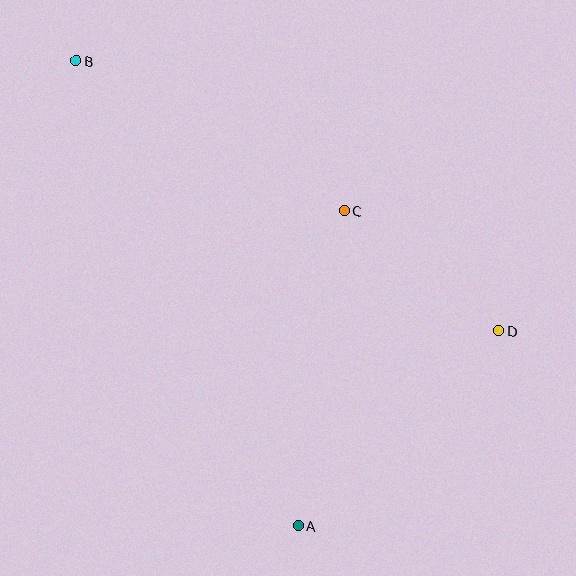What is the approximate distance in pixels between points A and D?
The distance between A and D is approximately 280 pixels.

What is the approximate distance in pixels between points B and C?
The distance between B and C is approximately 307 pixels.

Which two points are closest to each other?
Points C and D are closest to each other.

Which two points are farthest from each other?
Points A and B are farthest from each other.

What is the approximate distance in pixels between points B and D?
The distance between B and D is approximately 501 pixels.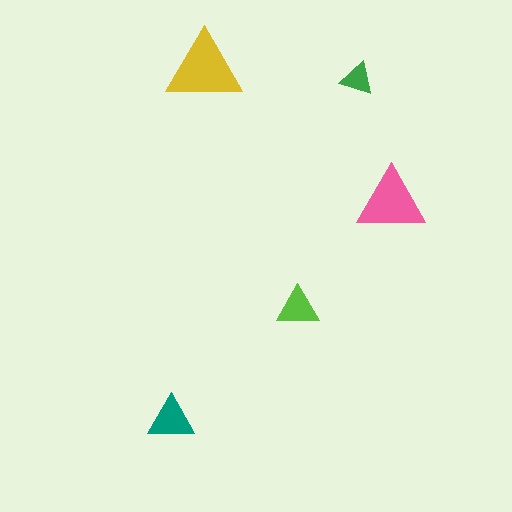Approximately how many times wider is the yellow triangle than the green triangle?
About 2.5 times wider.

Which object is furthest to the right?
The pink triangle is rightmost.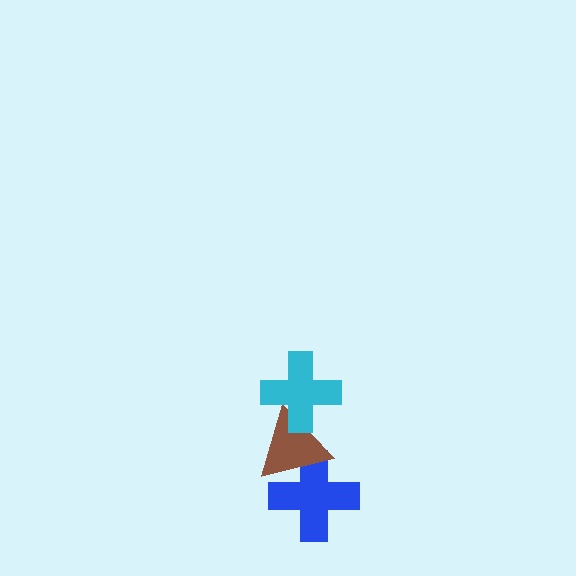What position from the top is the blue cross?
The blue cross is 3rd from the top.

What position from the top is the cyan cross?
The cyan cross is 1st from the top.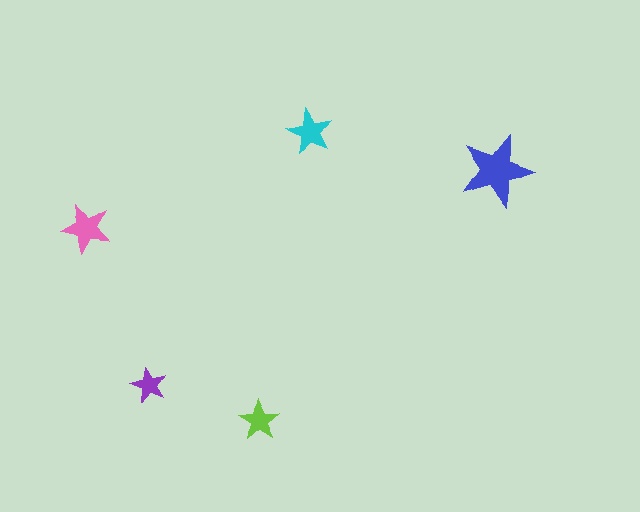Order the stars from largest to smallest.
the blue one, the pink one, the cyan one, the lime one, the purple one.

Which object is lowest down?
The lime star is bottommost.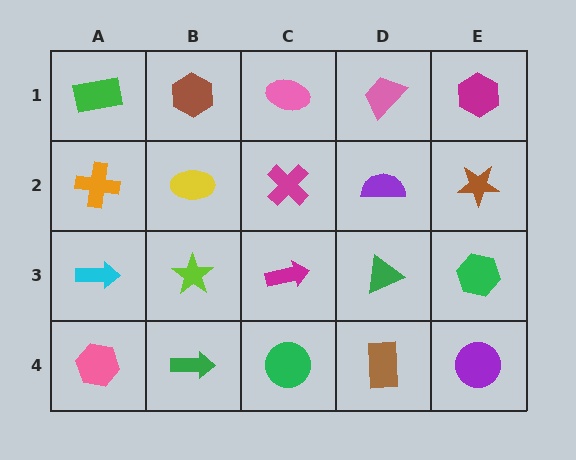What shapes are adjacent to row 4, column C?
A magenta arrow (row 3, column C), a green arrow (row 4, column B), a brown rectangle (row 4, column D).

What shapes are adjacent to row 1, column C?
A magenta cross (row 2, column C), a brown hexagon (row 1, column B), a pink trapezoid (row 1, column D).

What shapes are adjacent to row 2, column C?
A pink ellipse (row 1, column C), a magenta arrow (row 3, column C), a yellow ellipse (row 2, column B), a purple semicircle (row 2, column D).